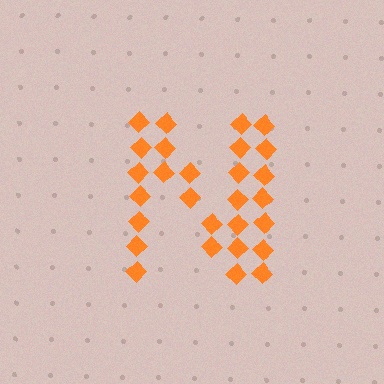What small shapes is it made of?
It is made of small diamonds.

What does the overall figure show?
The overall figure shows the letter N.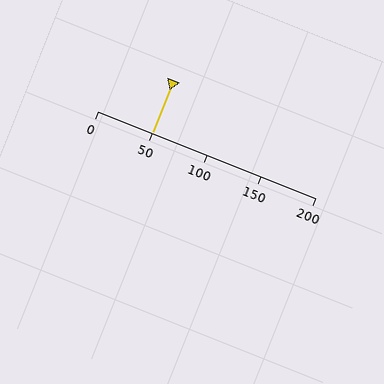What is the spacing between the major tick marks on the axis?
The major ticks are spaced 50 apart.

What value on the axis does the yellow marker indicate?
The marker indicates approximately 50.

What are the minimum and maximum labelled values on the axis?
The axis runs from 0 to 200.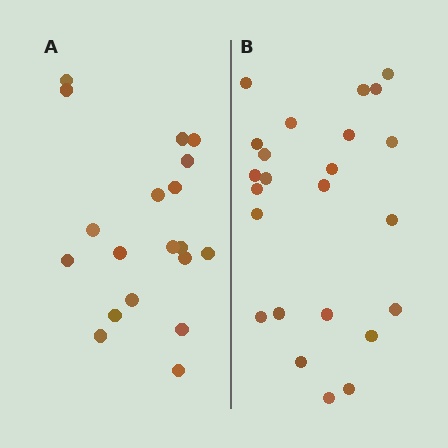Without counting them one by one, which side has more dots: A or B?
Region B (the right region) has more dots.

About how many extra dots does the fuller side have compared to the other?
Region B has about 5 more dots than region A.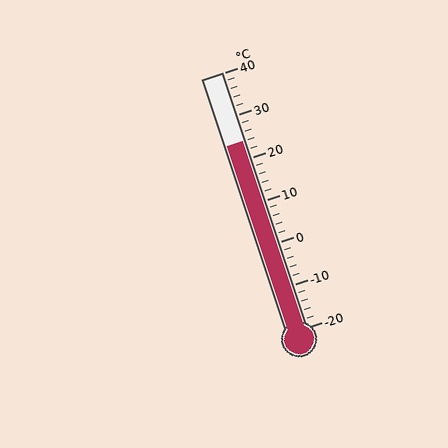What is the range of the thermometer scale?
The thermometer scale ranges from -20°C to 40°C.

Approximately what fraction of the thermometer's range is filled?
The thermometer is filled to approximately 75% of its range.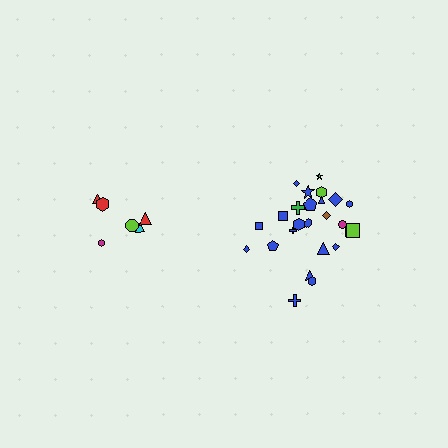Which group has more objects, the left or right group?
The right group.